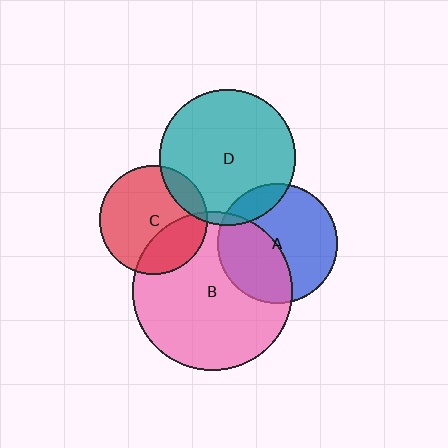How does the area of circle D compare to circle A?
Approximately 1.3 times.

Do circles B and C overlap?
Yes.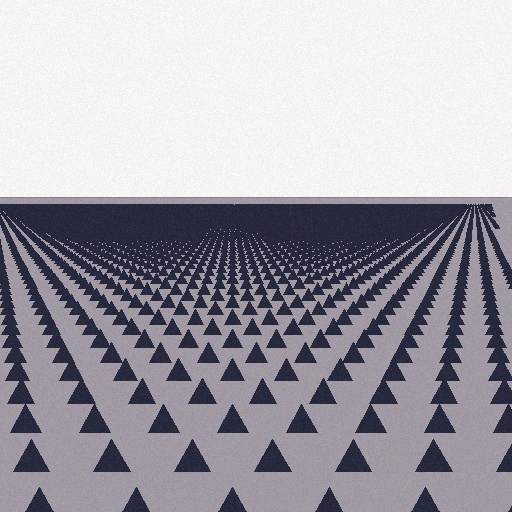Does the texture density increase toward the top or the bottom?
Density increases toward the top.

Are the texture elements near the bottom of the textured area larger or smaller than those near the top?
Larger. Near the bottom, elements are closer to the viewer and appear at a bigger on-screen size.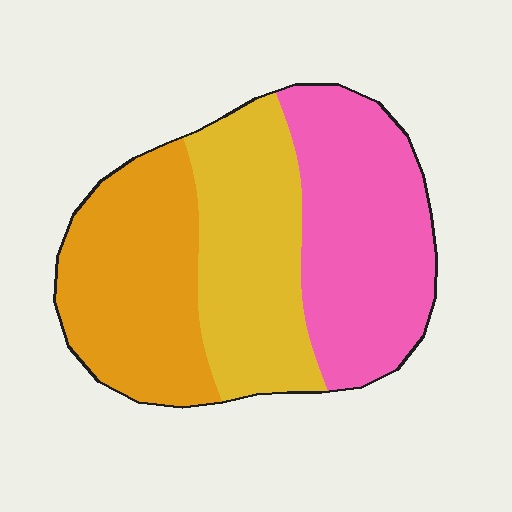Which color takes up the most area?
Pink, at roughly 35%.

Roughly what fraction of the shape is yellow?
Yellow covers 31% of the shape.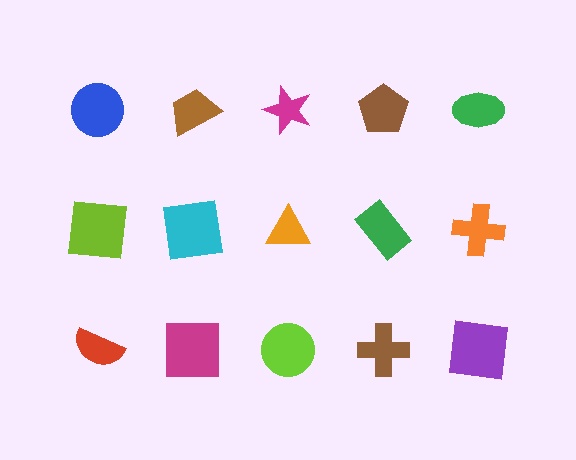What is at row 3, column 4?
A brown cross.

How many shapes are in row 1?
5 shapes.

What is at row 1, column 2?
A brown trapezoid.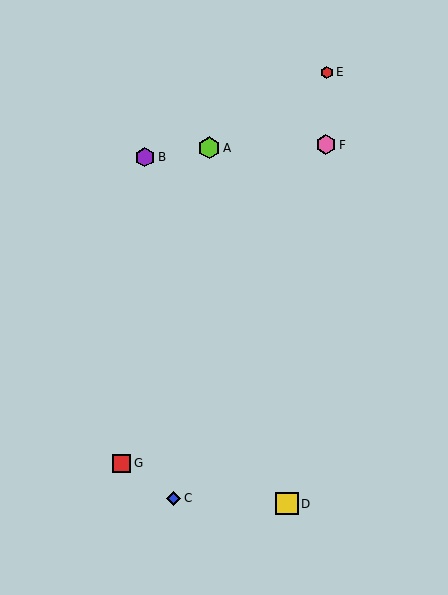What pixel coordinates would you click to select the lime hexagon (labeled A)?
Click at (209, 148) to select the lime hexagon A.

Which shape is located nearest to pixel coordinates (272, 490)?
The yellow square (labeled D) at (287, 504) is nearest to that location.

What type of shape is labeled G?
Shape G is a red square.